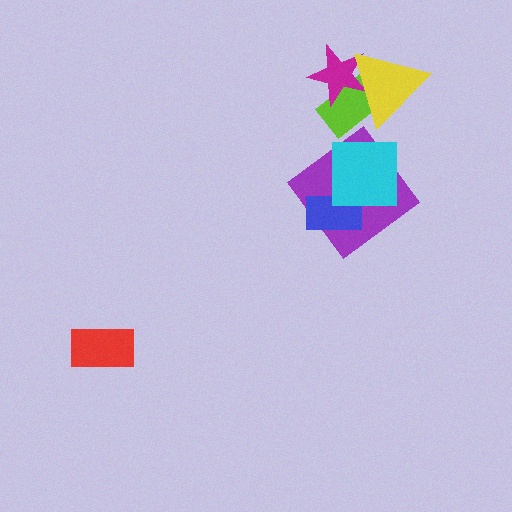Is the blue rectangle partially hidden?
Yes, it is partially covered by another shape.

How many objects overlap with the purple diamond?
2 objects overlap with the purple diamond.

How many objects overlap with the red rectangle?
0 objects overlap with the red rectangle.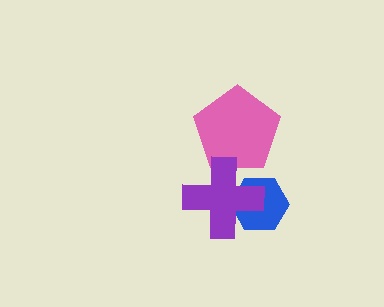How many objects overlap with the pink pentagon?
1 object overlaps with the pink pentagon.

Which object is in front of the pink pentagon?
The purple cross is in front of the pink pentagon.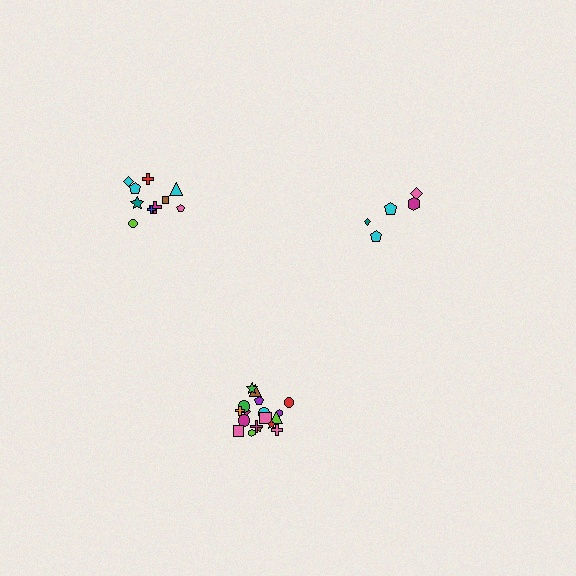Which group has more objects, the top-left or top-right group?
The top-left group.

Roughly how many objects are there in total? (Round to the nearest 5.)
Roughly 35 objects in total.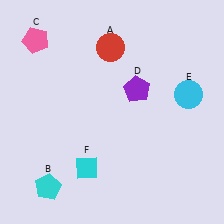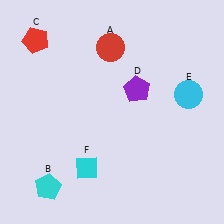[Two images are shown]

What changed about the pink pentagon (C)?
In Image 1, C is pink. In Image 2, it changed to red.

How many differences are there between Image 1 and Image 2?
There is 1 difference between the two images.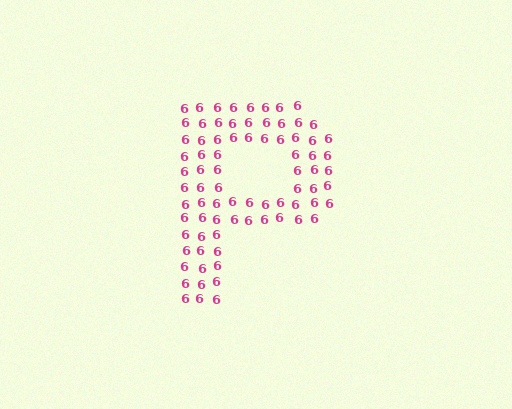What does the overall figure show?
The overall figure shows the letter P.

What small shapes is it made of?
It is made of small digit 6's.